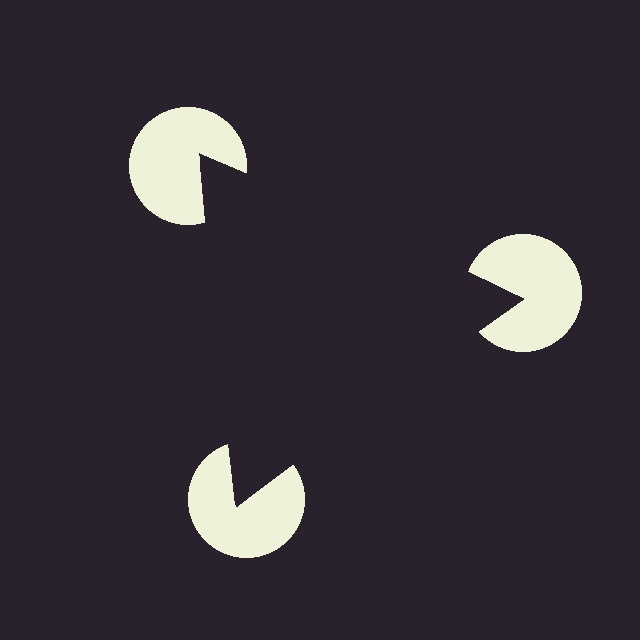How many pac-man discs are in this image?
There are 3 — one at each vertex of the illusory triangle.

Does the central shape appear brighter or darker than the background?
It typically appears slightly darker than the background, even though no actual brightness change is drawn.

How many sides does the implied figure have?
3 sides.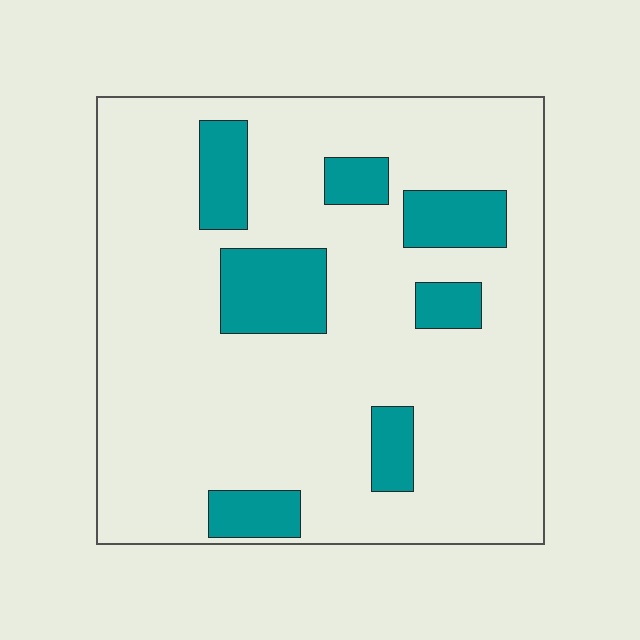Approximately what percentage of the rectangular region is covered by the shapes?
Approximately 15%.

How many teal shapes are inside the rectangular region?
7.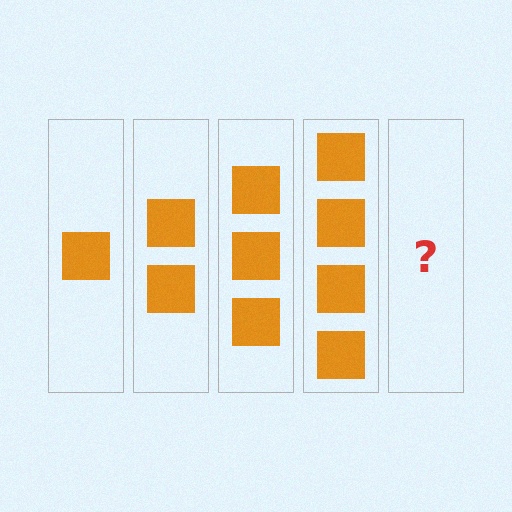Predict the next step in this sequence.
The next step is 5 squares.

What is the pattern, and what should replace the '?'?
The pattern is that each step adds one more square. The '?' should be 5 squares.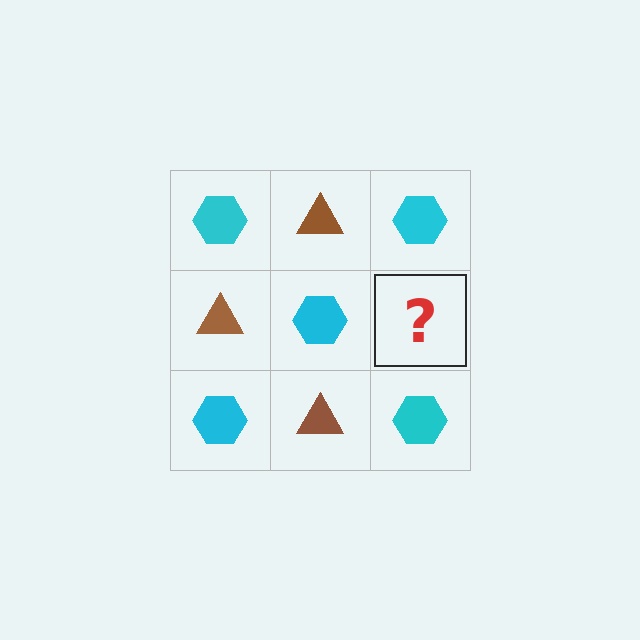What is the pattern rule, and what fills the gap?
The rule is that it alternates cyan hexagon and brown triangle in a checkerboard pattern. The gap should be filled with a brown triangle.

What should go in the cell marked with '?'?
The missing cell should contain a brown triangle.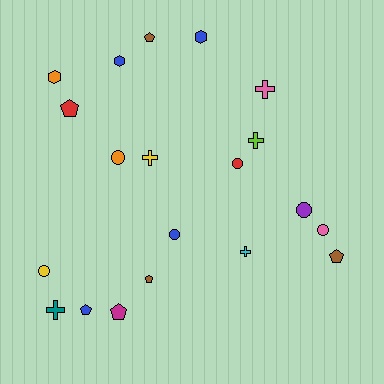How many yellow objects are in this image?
There are 2 yellow objects.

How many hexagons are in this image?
There are 3 hexagons.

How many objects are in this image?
There are 20 objects.